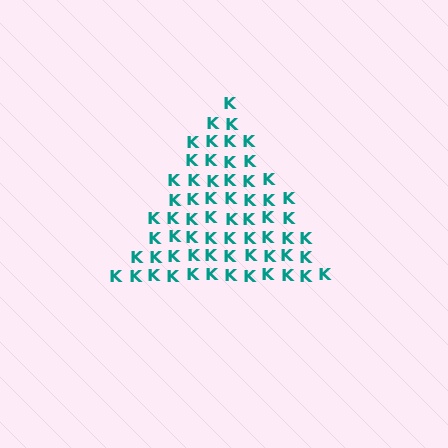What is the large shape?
The large shape is a triangle.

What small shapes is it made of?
It is made of small letter K's.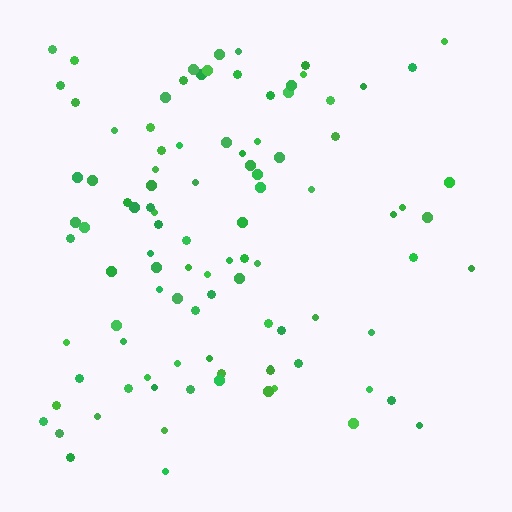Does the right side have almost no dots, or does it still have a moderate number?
Still a moderate number, just noticeably fewer than the left.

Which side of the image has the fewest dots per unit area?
The right.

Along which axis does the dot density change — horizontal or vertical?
Horizontal.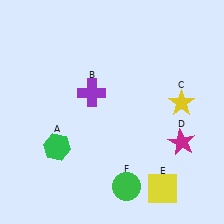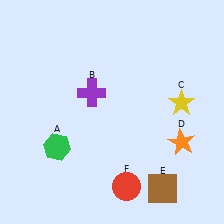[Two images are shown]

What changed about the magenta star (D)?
In Image 1, D is magenta. In Image 2, it changed to orange.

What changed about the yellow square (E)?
In Image 1, E is yellow. In Image 2, it changed to brown.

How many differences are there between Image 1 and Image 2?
There are 3 differences between the two images.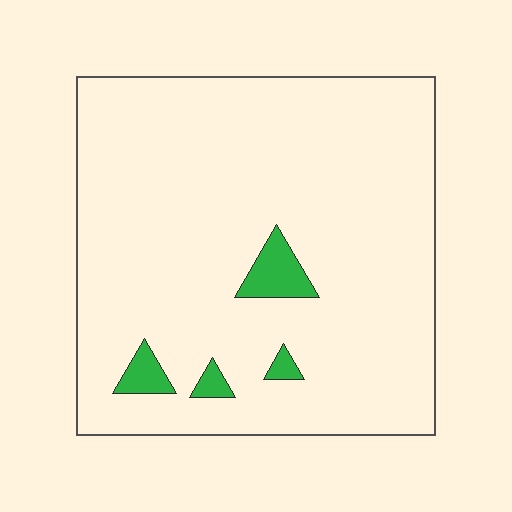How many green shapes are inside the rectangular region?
4.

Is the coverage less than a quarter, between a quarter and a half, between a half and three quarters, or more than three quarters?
Less than a quarter.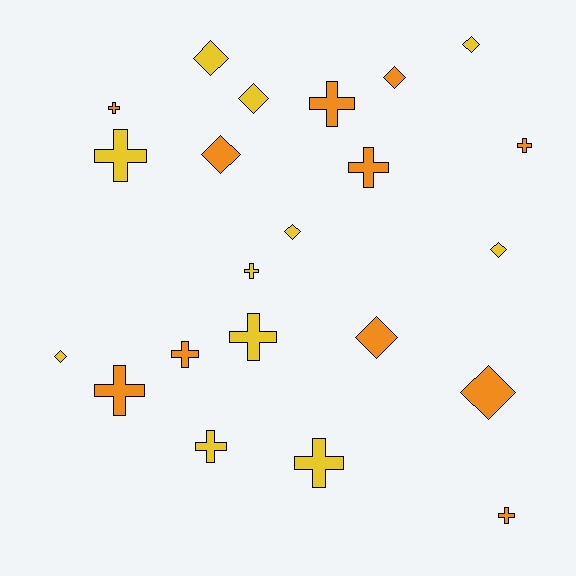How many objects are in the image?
There are 22 objects.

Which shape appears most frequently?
Cross, with 12 objects.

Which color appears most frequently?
Orange, with 11 objects.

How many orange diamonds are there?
There are 4 orange diamonds.